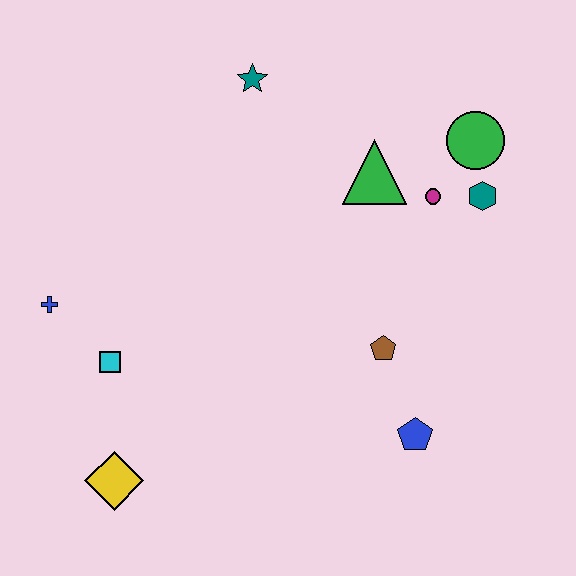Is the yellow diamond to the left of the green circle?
Yes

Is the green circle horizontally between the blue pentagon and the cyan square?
No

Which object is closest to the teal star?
The green triangle is closest to the teal star.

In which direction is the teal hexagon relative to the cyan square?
The teal hexagon is to the right of the cyan square.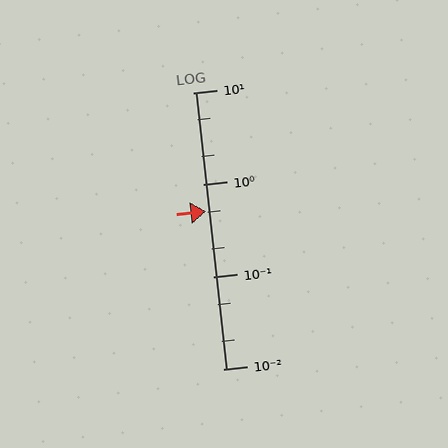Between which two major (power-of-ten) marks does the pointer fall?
The pointer is between 0.1 and 1.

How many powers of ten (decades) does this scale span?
The scale spans 3 decades, from 0.01 to 10.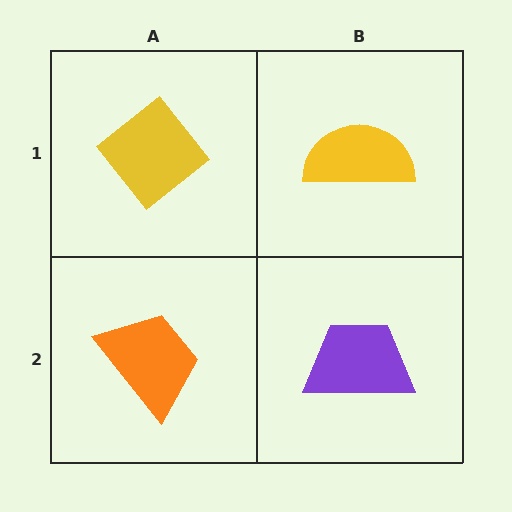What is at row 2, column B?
A purple trapezoid.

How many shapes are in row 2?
2 shapes.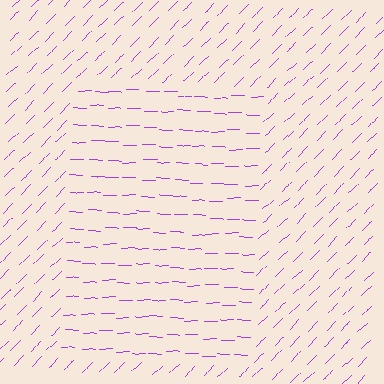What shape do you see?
I see a rectangle.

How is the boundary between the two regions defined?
The boundary is defined purely by a change in line orientation (approximately 45 degrees difference). All lines are the same color and thickness.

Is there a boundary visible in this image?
Yes, there is a texture boundary formed by a change in line orientation.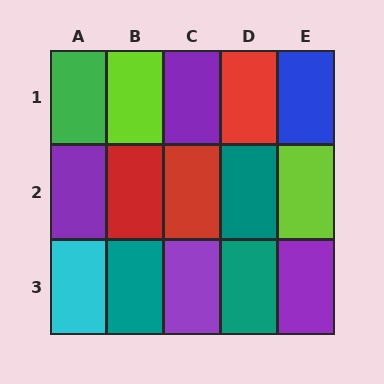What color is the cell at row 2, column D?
Teal.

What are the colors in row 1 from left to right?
Green, lime, purple, red, blue.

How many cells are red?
3 cells are red.